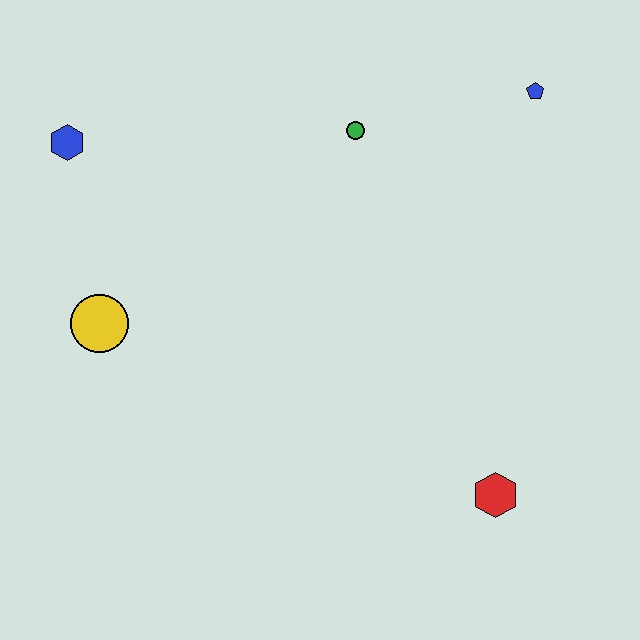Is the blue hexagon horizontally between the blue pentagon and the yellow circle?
No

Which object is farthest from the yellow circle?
The blue pentagon is farthest from the yellow circle.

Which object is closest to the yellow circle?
The blue hexagon is closest to the yellow circle.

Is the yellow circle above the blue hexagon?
No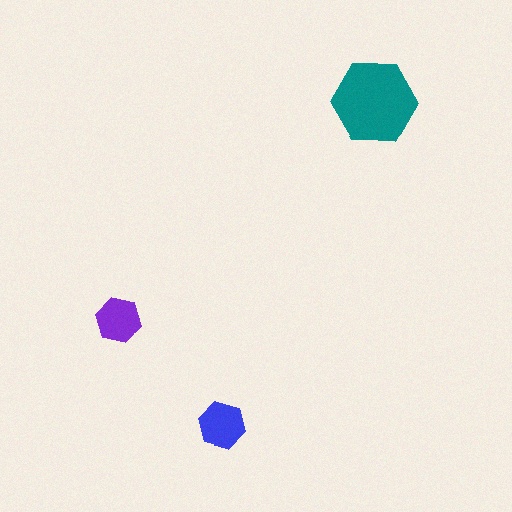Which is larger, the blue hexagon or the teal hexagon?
The teal one.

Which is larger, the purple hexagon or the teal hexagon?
The teal one.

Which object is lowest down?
The blue hexagon is bottommost.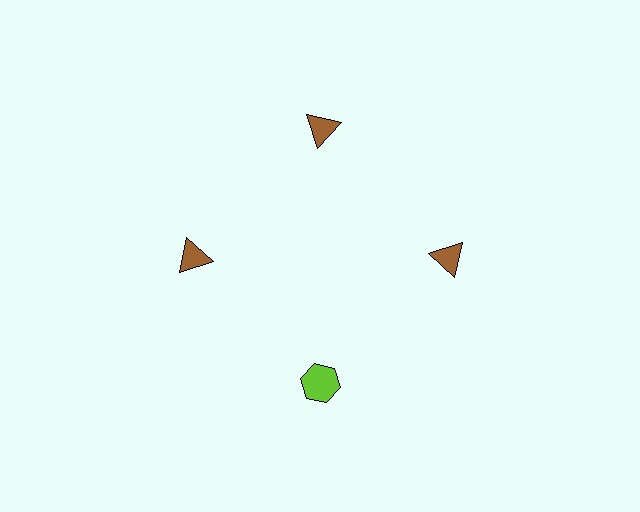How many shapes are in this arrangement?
There are 4 shapes arranged in a ring pattern.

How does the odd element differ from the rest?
It differs in both color (lime instead of brown) and shape (hexagon instead of triangle).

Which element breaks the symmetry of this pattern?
The lime hexagon at roughly the 6 o'clock position breaks the symmetry. All other shapes are brown triangles.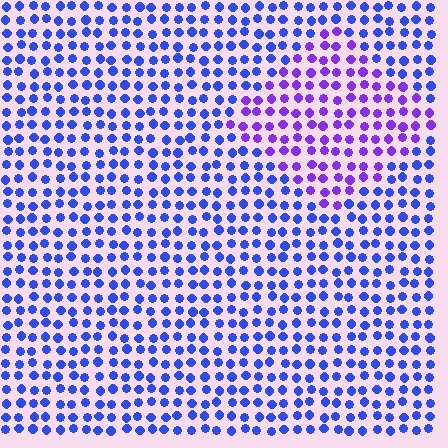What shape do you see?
I see a diamond.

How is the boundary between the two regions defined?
The boundary is defined purely by a slight shift in hue (about 38 degrees). Spacing, size, and orientation are identical on both sides.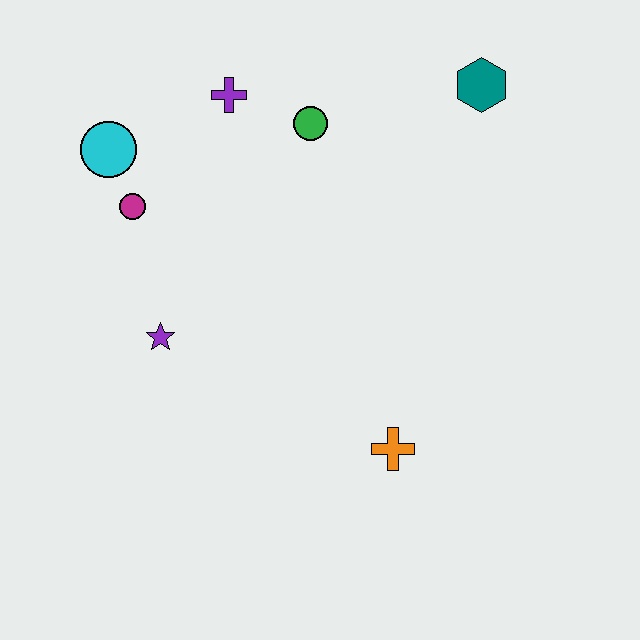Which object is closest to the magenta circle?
The cyan circle is closest to the magenta circle.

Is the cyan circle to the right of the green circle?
No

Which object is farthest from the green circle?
The orange cross is farthest from the green circle.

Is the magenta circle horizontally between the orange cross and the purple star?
No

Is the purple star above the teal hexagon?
No